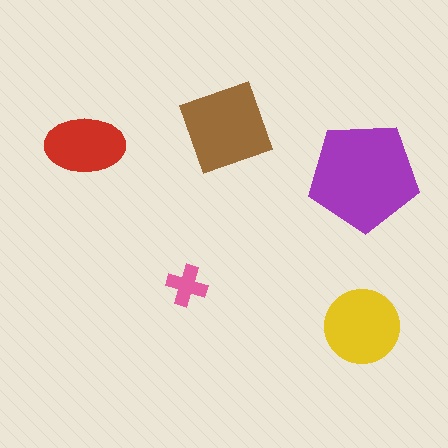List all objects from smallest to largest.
The pink cross, the red ellipse, the yellow circle, the brown diamond, the purple pentagon.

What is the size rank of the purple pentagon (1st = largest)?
1st.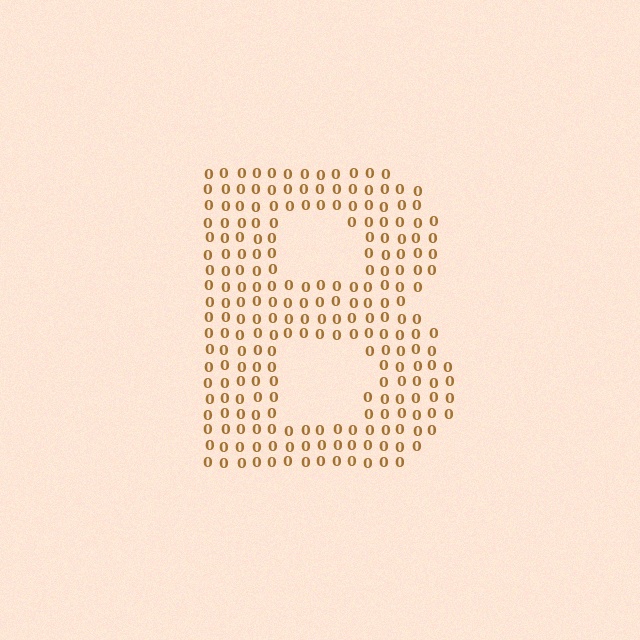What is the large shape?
The large shape is the letter B.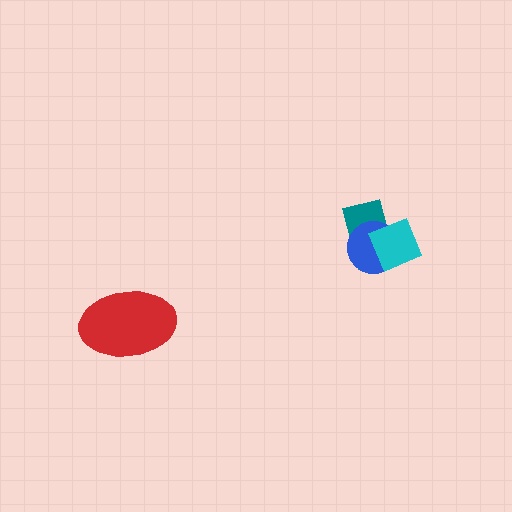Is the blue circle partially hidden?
Yes, it is partially covered by another shape.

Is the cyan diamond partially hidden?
No, no other shape covers it.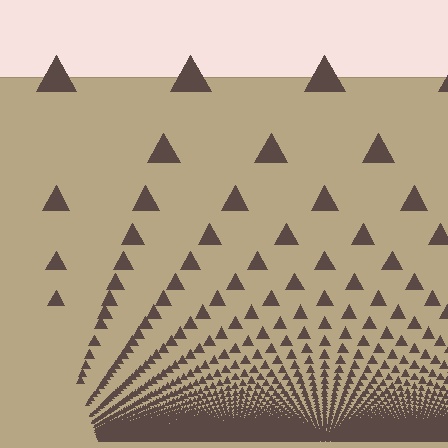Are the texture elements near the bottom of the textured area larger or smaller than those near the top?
Smaller. The gradient is inverted — elements near the bottom are smaller and denser.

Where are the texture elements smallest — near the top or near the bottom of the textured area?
Near the bottom.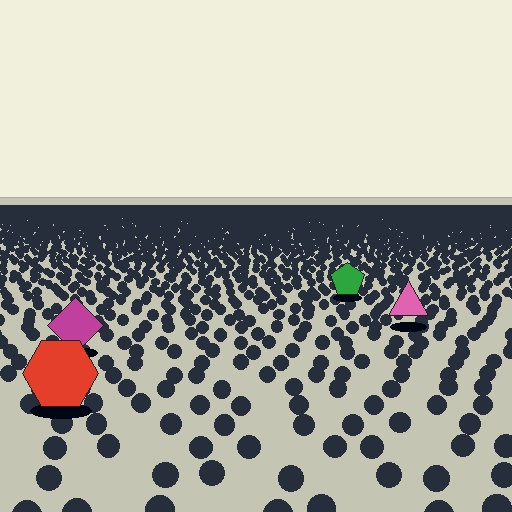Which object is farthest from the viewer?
The green pentagon is farthest from the viewer. It appears smaller and the ground texture around it is denser.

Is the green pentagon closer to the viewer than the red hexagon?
No. The red hexagon is closer — you can tell from the texture gradient: the ground texture is coarser near it.